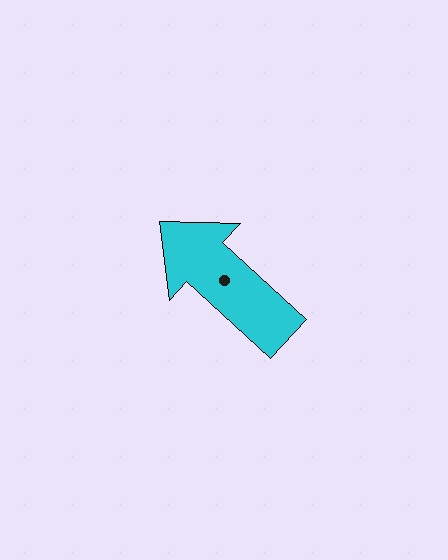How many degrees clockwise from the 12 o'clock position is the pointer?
Approximately 312 degrees.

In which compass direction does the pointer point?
Northwest.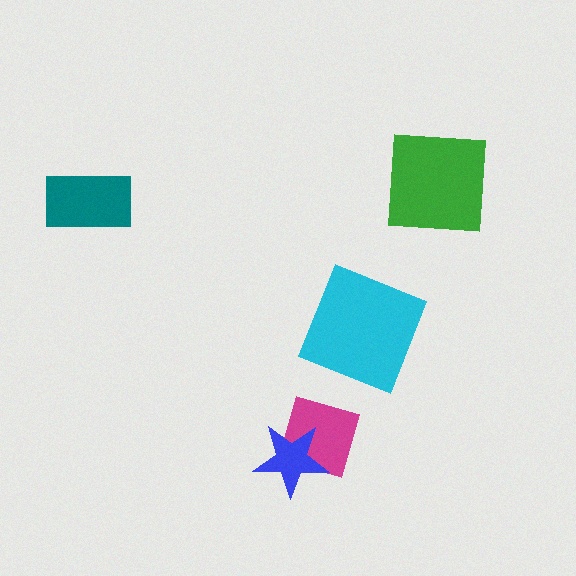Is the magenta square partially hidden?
Yes, it is partially covered by another shape.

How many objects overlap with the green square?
0 objects overlap with the green square.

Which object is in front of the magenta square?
The blue star is in front of the magenta square.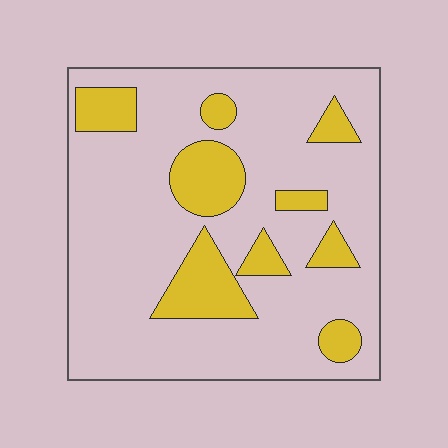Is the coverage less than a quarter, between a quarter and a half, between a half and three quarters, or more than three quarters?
Less than a quarter.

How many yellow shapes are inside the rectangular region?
9.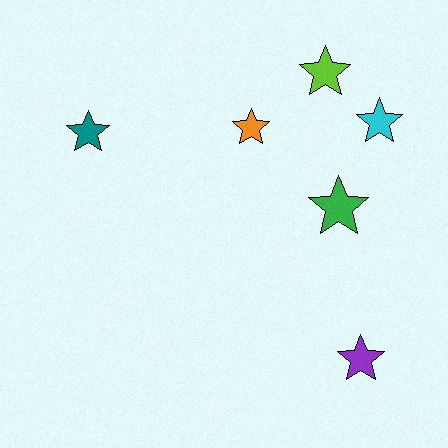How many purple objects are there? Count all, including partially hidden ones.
There is 1 purple object.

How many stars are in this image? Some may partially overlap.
There are 6 stars.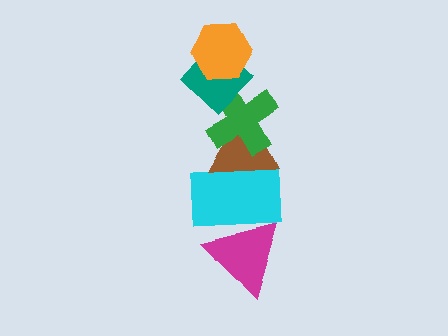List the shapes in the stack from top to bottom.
From top to bottom: the orange hexagon, the teal diamond, the green cross, the brown triangle, the cyan rectangle, the magenta triangle.